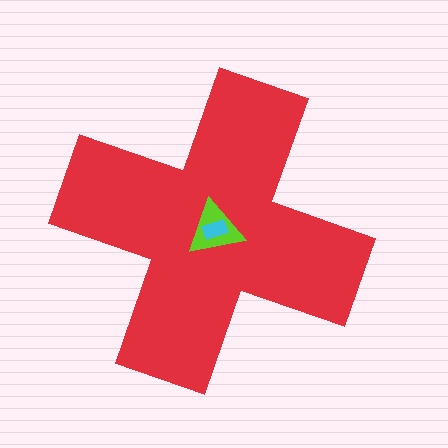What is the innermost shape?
The cyan rectangle.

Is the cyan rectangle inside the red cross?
Yes.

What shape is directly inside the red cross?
The lime triangle.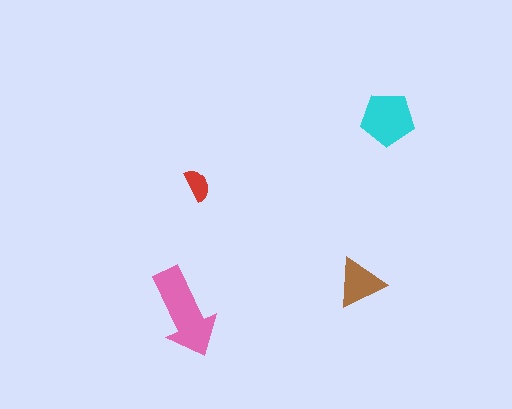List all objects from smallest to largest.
The red semicircle, the brown triangle, the cyan pentagon, the pink arrow.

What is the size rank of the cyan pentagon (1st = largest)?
2nd.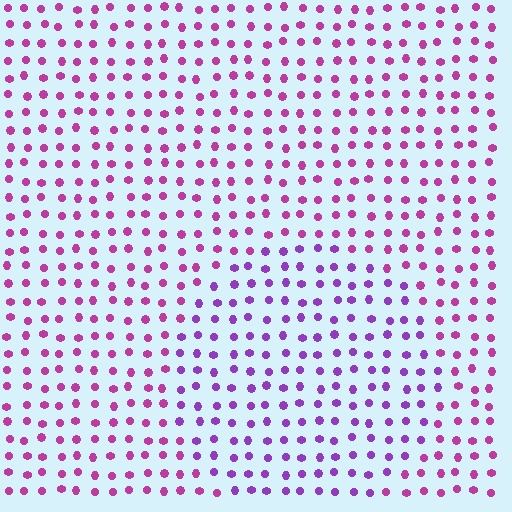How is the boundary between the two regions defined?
The boundary is defined purely by a slight shift in hue (about 33 degrees). Spacing, size, and orientation are identical on both sides.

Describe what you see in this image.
The image is filled with small magenta elements in a uniform arrangement. A circle-shaped region is visible where the elements are tinted to a slightly different hue, forming a subtle color boundary.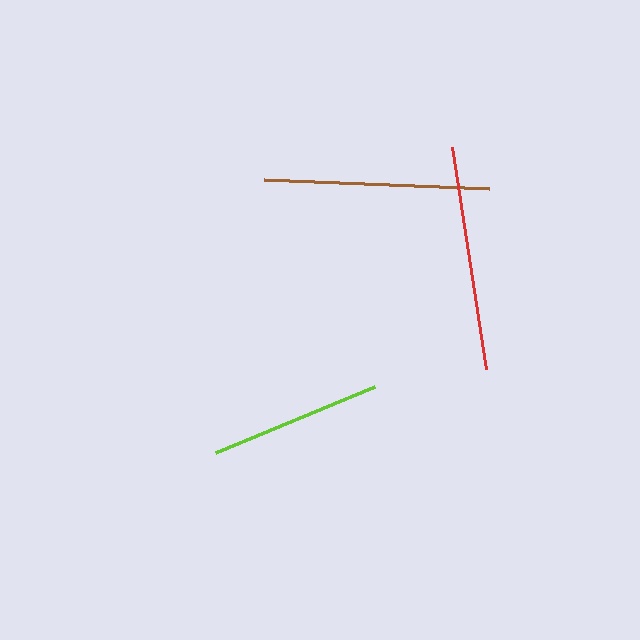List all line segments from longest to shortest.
From longest to shortest: brown, red, lime.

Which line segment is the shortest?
The lime line is the shortest at approximately 172 pixels.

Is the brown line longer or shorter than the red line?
The brown line is longer than the red line.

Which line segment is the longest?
The brown line is the longest at approximately 225 pixels.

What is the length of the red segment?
The red segment is approximately 225 pixels long.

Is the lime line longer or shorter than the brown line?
The brown line is longer than the lime line.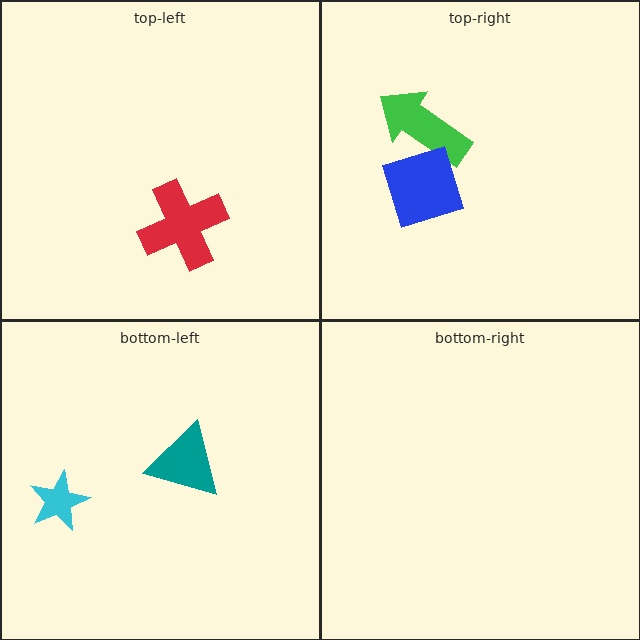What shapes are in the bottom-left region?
The cyan star, the teal triangle.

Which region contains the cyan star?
The bottom-left region.